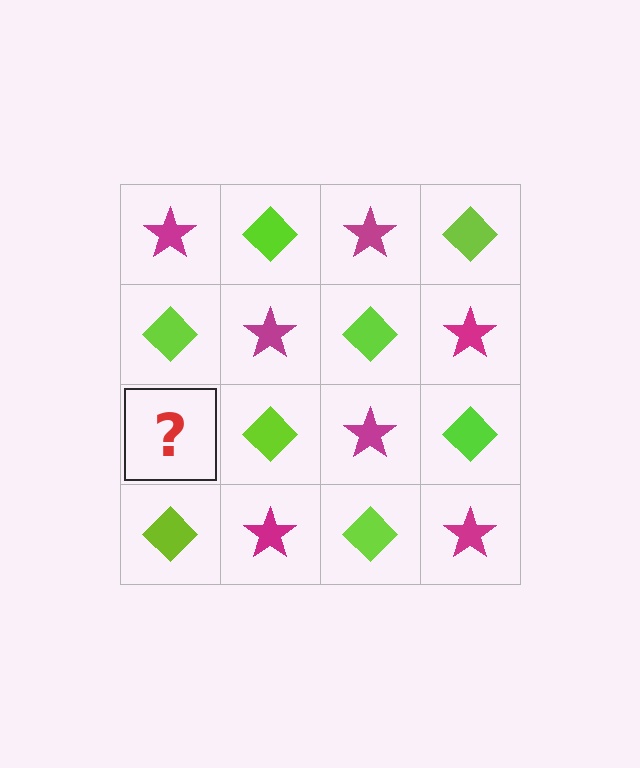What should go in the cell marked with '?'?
The missing cell should contain a magenta star.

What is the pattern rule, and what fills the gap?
The rule is that it alternates magenta star and lime diamond in a checkerboard pattern. The gap should be filled with a magenta star.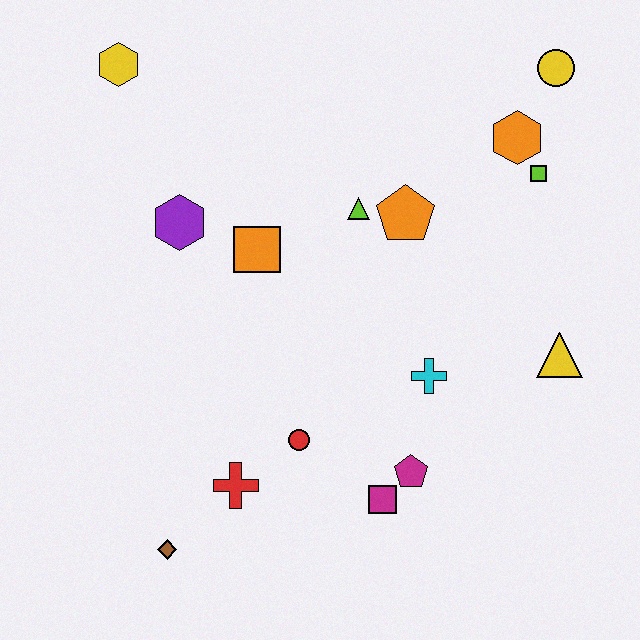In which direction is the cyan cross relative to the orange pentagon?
The cyan cross is below the orange pentagon.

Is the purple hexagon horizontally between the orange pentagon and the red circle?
No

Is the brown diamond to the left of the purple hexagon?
Yes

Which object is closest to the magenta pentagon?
The magenta square is closest to the magenta pentagon.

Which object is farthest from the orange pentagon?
The brown diamond is farthest from the orange pentagon.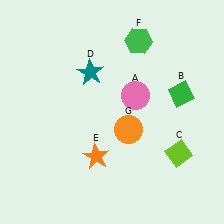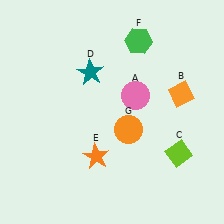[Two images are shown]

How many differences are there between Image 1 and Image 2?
There is 1 difference between the two images.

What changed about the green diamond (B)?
In Image 1, B is green. In Image 2, it changed to orange.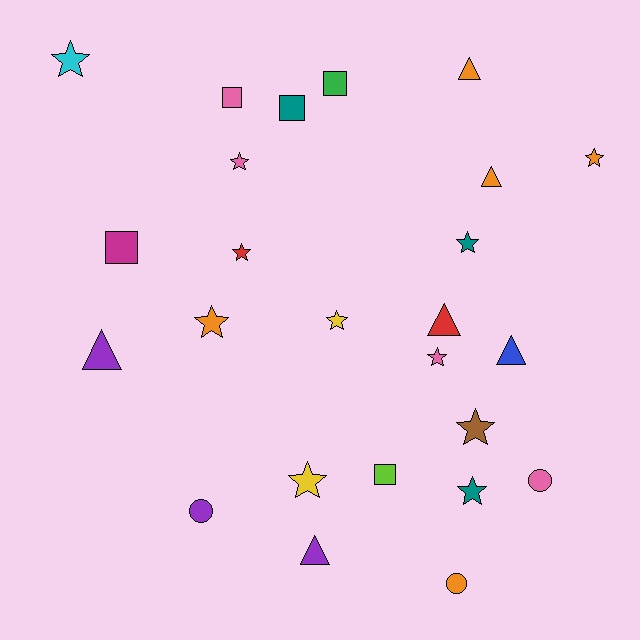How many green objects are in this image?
There is 1 green object.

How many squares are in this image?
There are 5 squares.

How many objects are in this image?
There are 25 objects.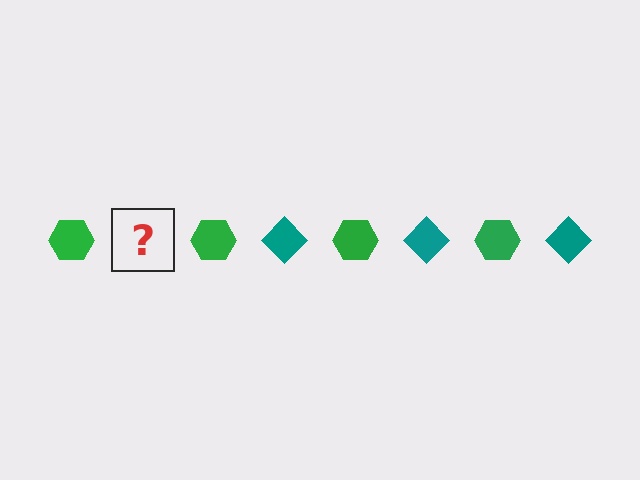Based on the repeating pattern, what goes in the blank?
The blank should be a teal diamond.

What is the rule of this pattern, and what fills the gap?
The rule is that the pattern alternates between green hexagon and teal diamond. The gap should be filled with a teal diamond.